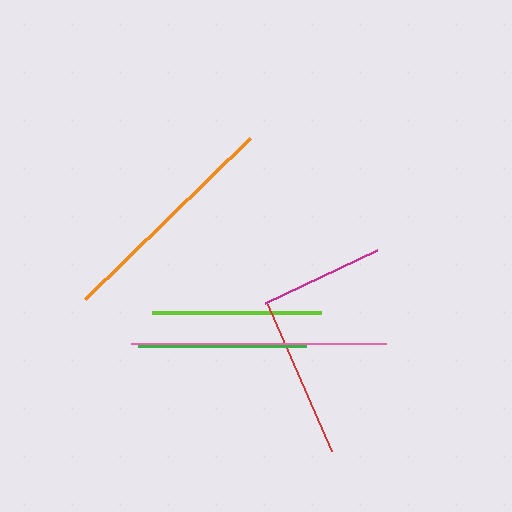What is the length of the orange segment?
The orange segment is approximately 230 pixels long.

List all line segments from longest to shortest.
From longest to shortest: pink, orange, lime, green, red, magenta.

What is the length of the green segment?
The green segment is approximately 168 pixels long.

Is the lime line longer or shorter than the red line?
The lime line is longer than the red line.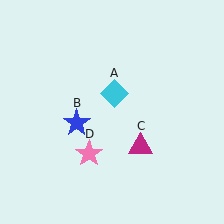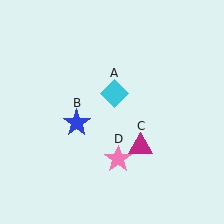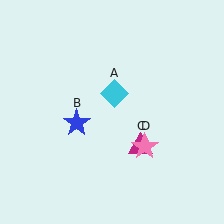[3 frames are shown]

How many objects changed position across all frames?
1 object changed position: pink star (object D).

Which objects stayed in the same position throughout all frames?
Cyan diamond (object A) and blue star (object B) and magenta triangle (object C) remained stationary.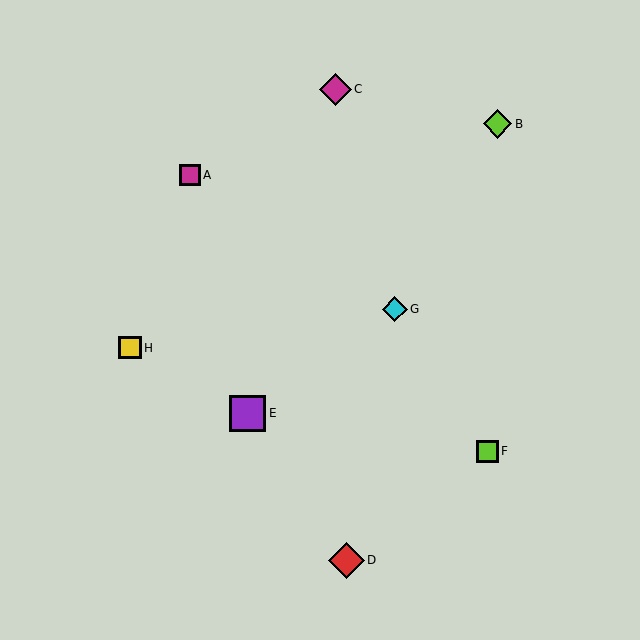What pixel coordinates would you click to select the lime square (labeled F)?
Click at (487, 451) to select the lime square F.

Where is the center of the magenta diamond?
The center of the magenta diamond is at (335, 90).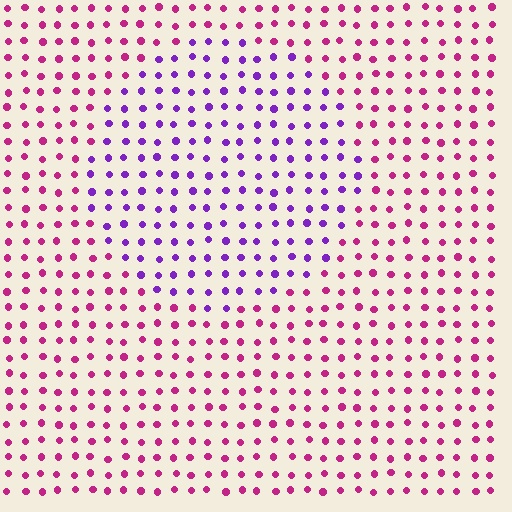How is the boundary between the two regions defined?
The boundary is defined purely by a slight shift in hue (about 48 degrees). Spacing, size, and orientation are identical on both sides.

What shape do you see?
I see a circle.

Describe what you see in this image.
The image is filled with small magenta elements in a uniform arrangement. A circle-shaped region is visible where the elements are tinted to a slightly different hue, forming a subtle color boundary.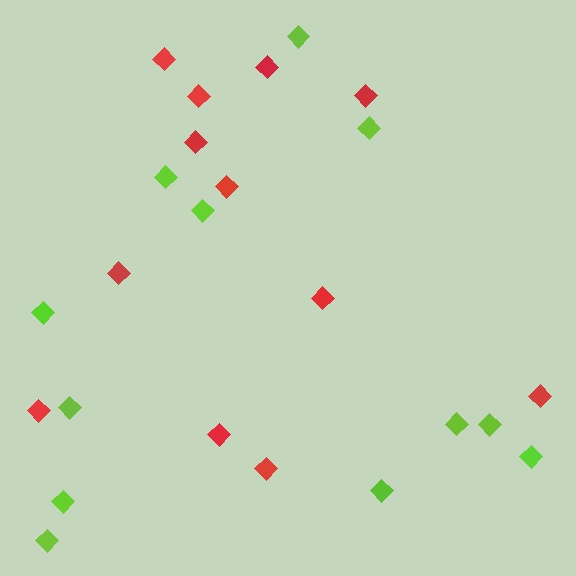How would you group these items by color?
There are 2 groups: one group of lime diamonds (12) and one group of red diamonds (12).